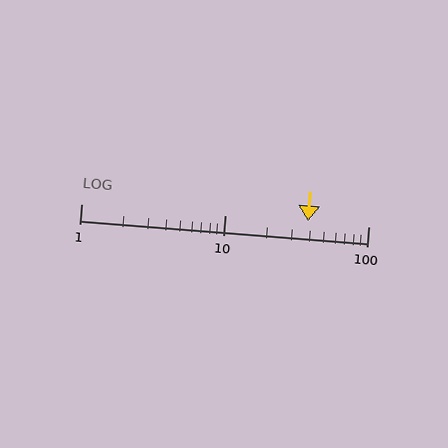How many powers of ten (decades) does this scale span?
The scale spans 2 decades, from 1 to 100.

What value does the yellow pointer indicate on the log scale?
The pointer indicates approximately 38.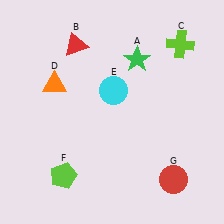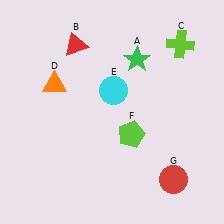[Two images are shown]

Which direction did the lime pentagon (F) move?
The lime pentagon (F) moved right.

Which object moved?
The lime pentagon (F) moved right.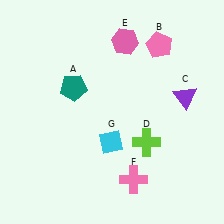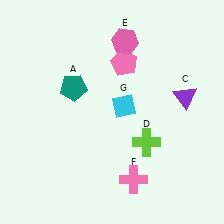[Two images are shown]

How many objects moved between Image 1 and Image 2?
2 objects moved between the two images.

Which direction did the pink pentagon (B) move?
The pink pentagon (B) moved left.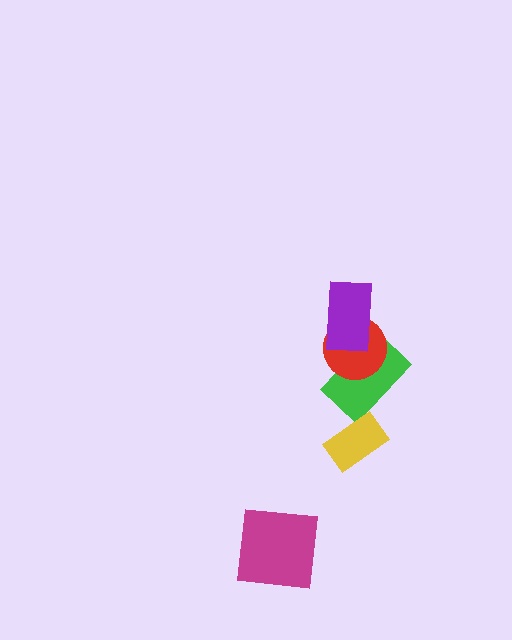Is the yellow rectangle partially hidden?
No, no other shape covers it.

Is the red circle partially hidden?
Yes, it is partially covered by another shape.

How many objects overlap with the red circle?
2 objects overlap with the red circle.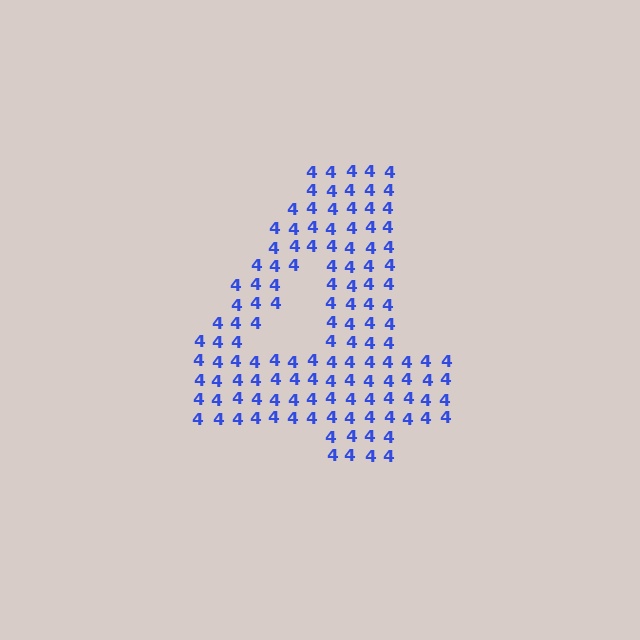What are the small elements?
The small elements are digit 4's.